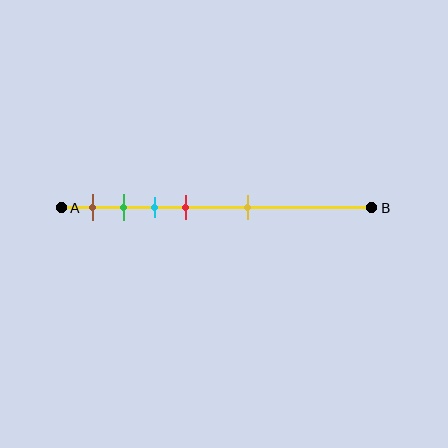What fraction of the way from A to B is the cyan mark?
The cyan mark is approximately 30% (0.3) of the way from A to B.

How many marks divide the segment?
There are 5 marks dividing the segment.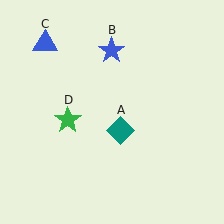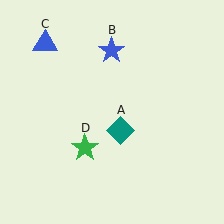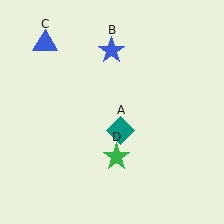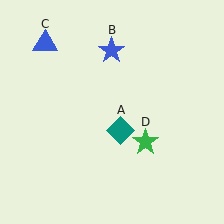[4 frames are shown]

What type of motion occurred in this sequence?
The green star (object D) rotated counterclockwise around the center of the scene.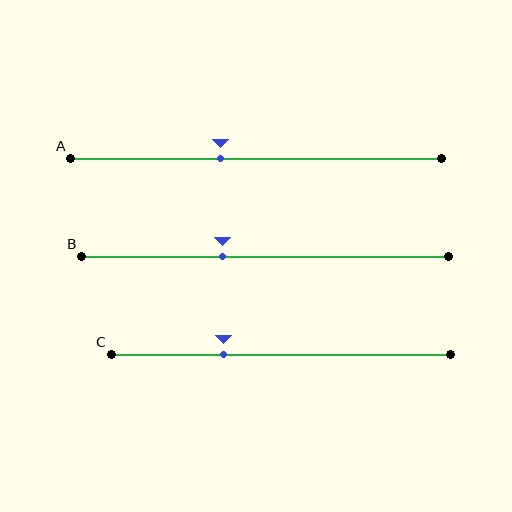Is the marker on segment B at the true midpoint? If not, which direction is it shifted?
No, the marker on segment B is shifted to the left by about 12% of the segment length.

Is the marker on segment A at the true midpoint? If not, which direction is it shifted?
No, the marker on segment A is shifted to the left by about 10% of the segment length.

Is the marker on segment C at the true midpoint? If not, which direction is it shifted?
No, the marker on segment C is shifted to the left by about 17% of the segment length.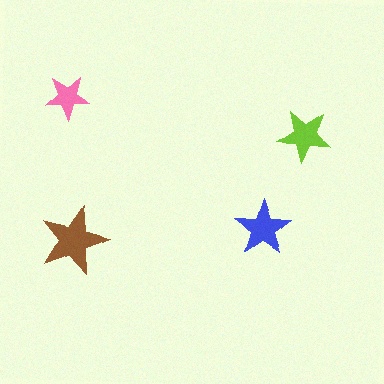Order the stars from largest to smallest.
the brown one, the blue one, the lime one, the pink one.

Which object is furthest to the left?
The pink star is leftmost.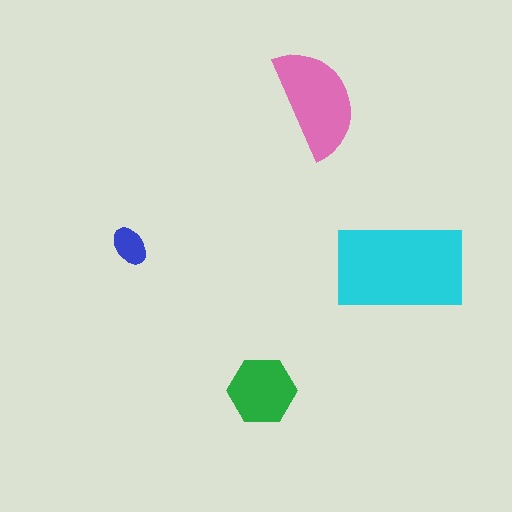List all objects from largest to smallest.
The cyan rectangle, the pink semicircle, the green hexagon, the blue ellipse.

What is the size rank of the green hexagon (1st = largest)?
3rd.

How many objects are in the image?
There are 4 objects in the image.